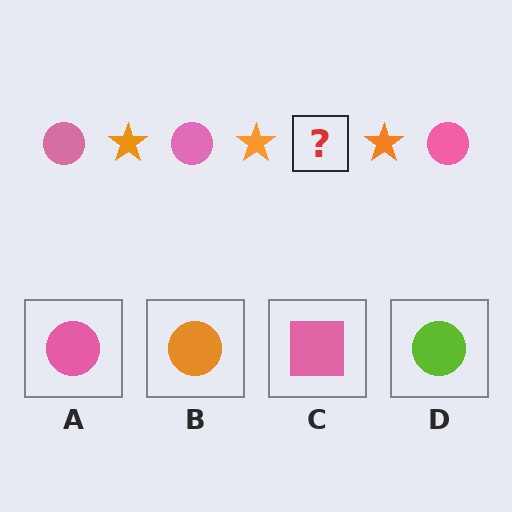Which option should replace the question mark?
Option A.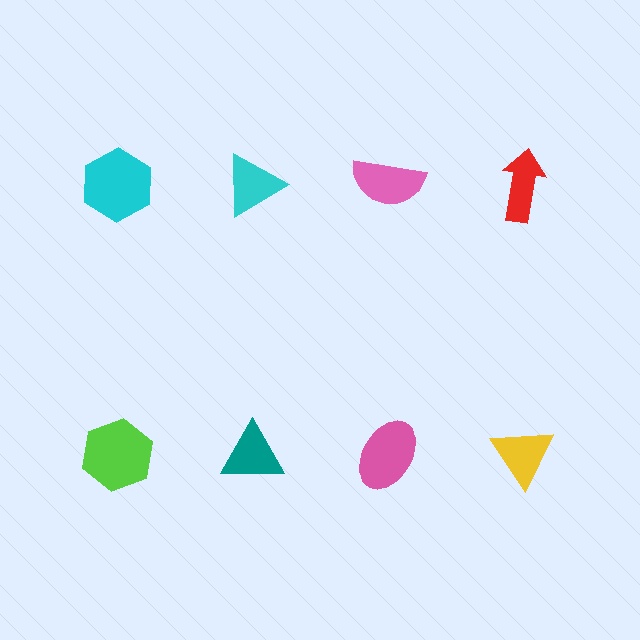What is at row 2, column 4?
A yellow triangle.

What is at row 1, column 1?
A cyan hexagon.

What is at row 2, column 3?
A pink ellipse.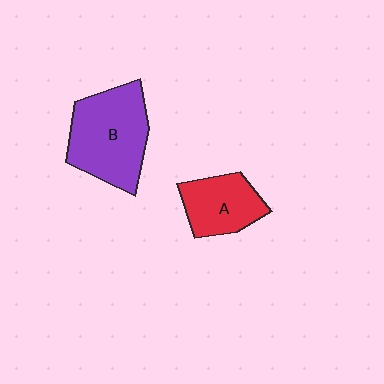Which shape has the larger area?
Shape B (purple).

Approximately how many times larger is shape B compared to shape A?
Approximately 1.6 times.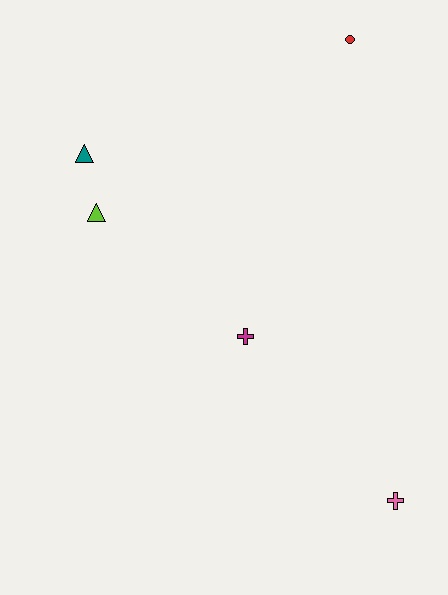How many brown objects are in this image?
There are no brown objects.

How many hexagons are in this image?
There are no hexagons.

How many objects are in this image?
There are 5 objects.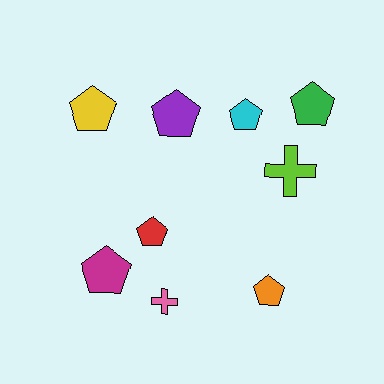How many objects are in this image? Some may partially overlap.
There are 9 objects.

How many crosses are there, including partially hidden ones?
There are 2 crosses.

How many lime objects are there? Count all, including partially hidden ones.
There is 1 lime object.